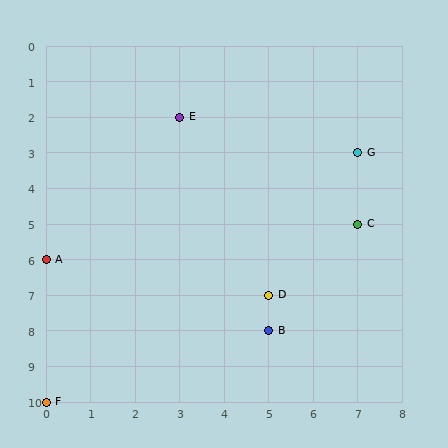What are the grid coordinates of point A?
Point A is at grid coordinates (0, 6).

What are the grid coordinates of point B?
Point B is at grid coordinates (5, 8).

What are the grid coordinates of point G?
Point G is at grid coordinates (7, 3).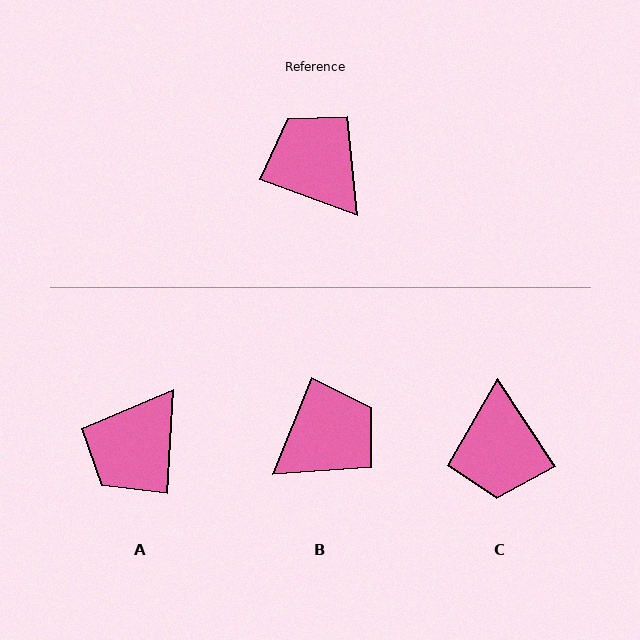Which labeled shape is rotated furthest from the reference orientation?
C, about 144 degrees away.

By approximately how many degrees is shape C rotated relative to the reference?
Approximately 144 degrees counter-clockwise.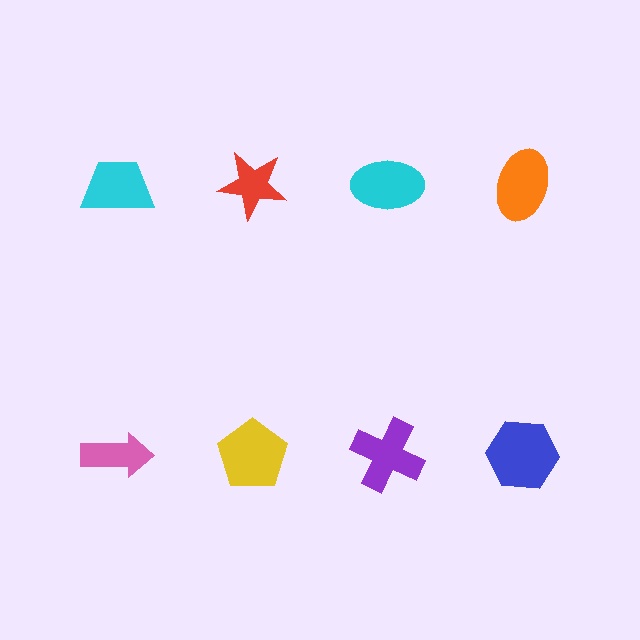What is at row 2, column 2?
A yellow pentagon.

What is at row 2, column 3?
A purple cross.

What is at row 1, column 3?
A cyan ellipse.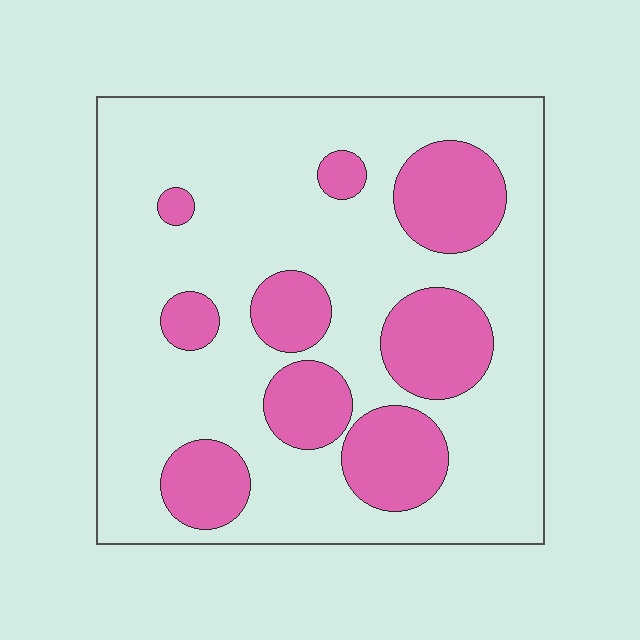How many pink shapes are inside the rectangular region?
9.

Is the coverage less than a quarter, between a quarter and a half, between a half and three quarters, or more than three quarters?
Between a quarter and a half.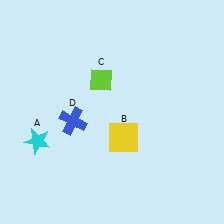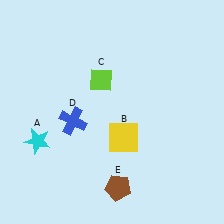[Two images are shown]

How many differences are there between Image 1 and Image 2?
There is 1 difference between the two images.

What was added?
A brown pentagon (E) was added in Image 2.